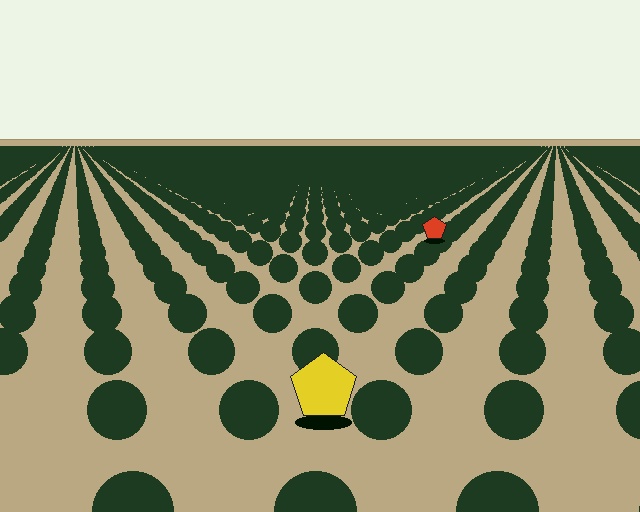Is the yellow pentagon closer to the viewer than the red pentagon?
Yes. The yellow pentagon is closer — you can tell from the texture gradient: the ground texture is coarser near it.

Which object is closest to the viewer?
The yellow pentagon is closest. The texture marks near it are larger and more spread out.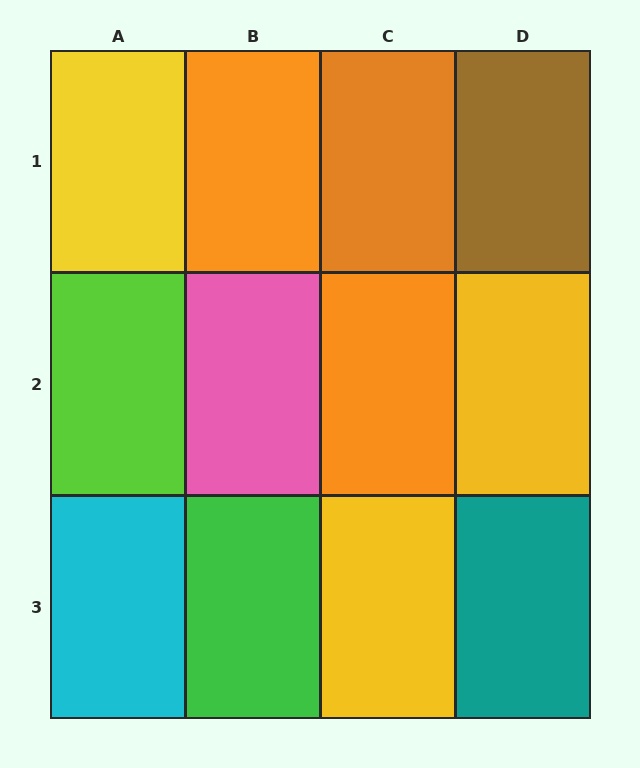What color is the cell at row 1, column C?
Orange.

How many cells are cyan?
1 cell is cyan.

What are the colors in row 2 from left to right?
Lime, pink, orange, yellow.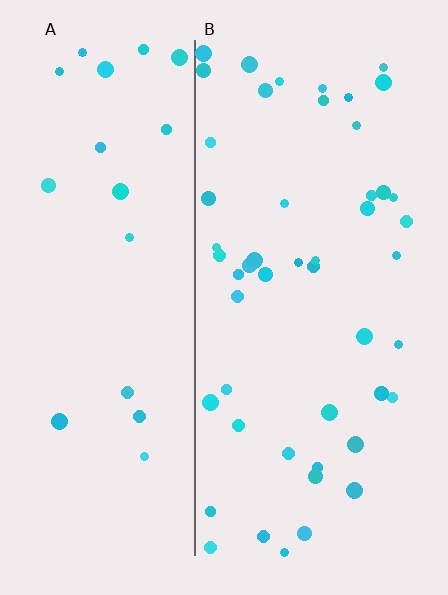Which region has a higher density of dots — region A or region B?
B (the right).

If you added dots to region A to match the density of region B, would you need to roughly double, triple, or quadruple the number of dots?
Approximately double.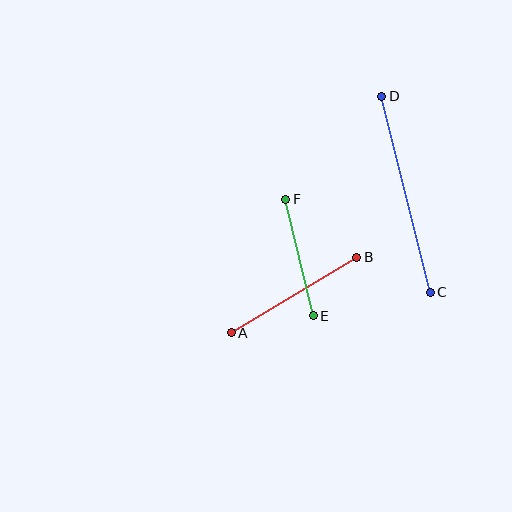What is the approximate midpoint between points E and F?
The midpoint is at approximately (299, 257) pixels.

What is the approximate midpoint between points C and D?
The midpoint is at approximately (406, 194) pixels.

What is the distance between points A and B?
The distance is approximately 146 pixels.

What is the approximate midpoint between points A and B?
The midpoint is at approximately (294, 295) pixels.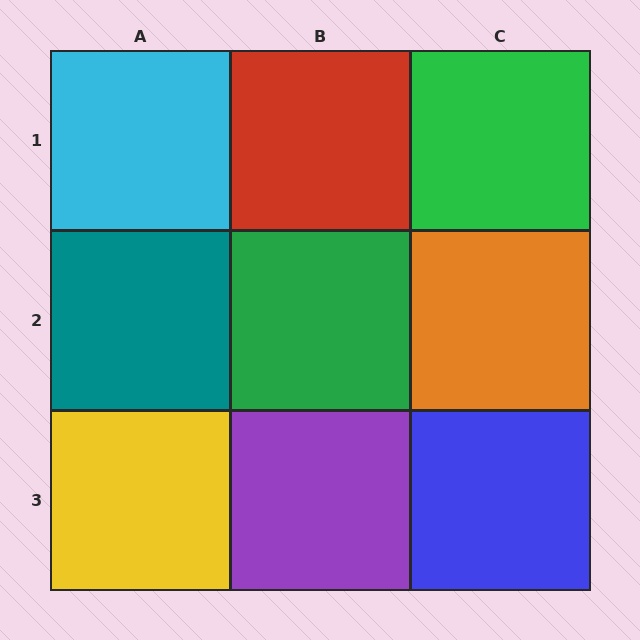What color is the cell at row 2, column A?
Teal.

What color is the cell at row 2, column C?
Orange.